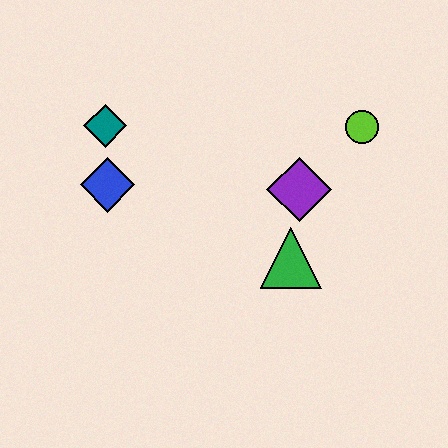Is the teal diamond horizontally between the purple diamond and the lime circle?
No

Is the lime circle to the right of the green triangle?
Yes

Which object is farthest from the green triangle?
The teal diamond is farthest from the green triangle.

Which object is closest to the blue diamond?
The teal diamond is closest to the blue diamond.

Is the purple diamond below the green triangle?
No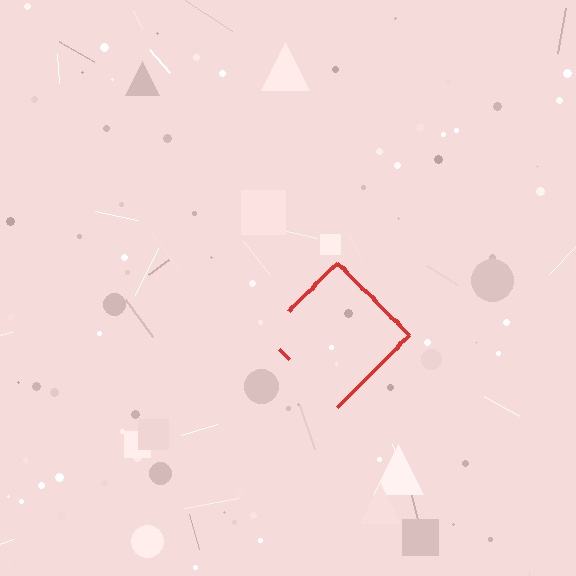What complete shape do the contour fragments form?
The contour fragments form a diamond.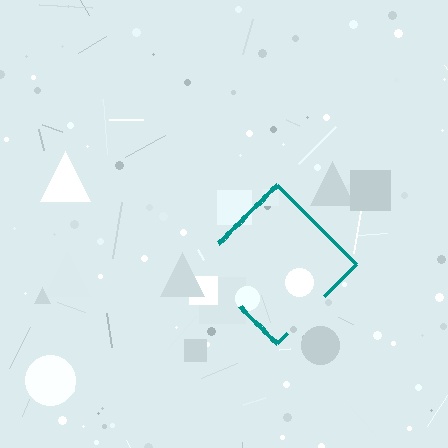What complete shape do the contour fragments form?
The contour fragments form a diamond.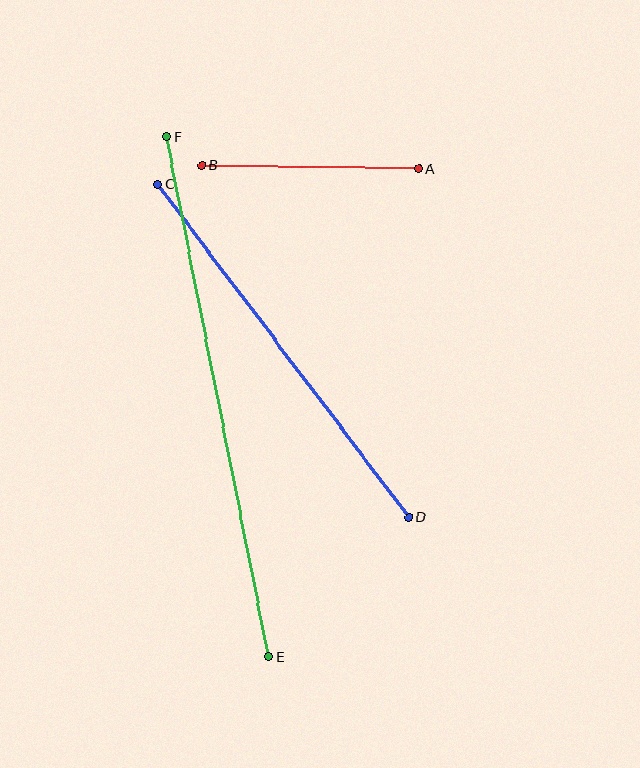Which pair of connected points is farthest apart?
Points E and F are farthest apart.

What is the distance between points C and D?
The distance is approximately 417 pixels.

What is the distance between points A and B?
The distance is approximately 217 pixels.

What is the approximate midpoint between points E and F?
The midpoint is at approximately (218, 397) pixels.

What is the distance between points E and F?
The distance is approximately 530 pixels.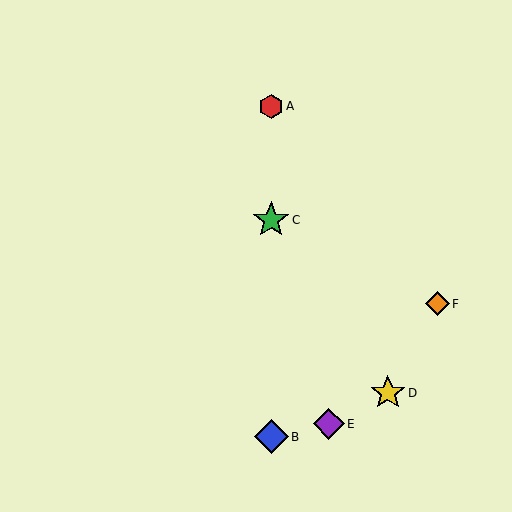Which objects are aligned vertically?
Objects A, B, C are aligned vertically.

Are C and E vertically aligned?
No, C is at x≈271 and E is at x≈329.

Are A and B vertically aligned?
Yes, both are at x≈271.